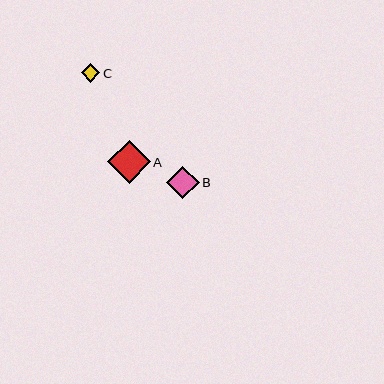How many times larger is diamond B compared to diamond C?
Diamond B is approximately 1.8 times the size of diamond C.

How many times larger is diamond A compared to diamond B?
Diamond A is approximately 1.3 times the size of diamond B.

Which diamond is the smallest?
Diamond C is the smallest with a size of approximately 18 pixels.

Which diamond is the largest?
Diamond A is the largest with a size of approximately 42 pixels.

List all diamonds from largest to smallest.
From largest to smallest: A, B, C.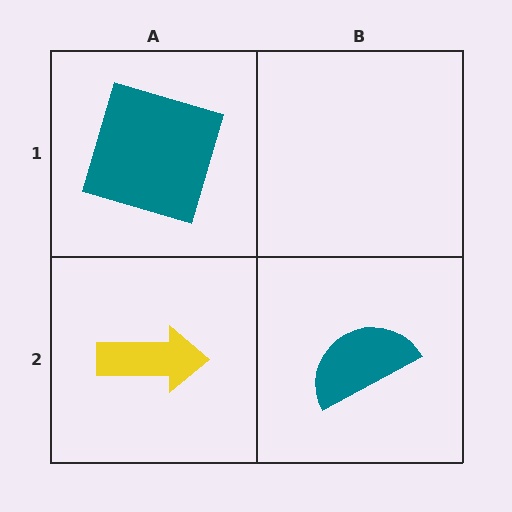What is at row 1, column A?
A teal square.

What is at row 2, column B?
A teal semicircle.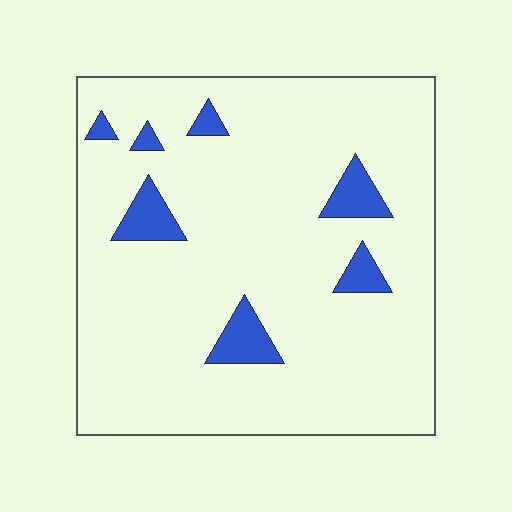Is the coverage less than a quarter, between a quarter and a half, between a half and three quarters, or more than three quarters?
Less than a quarter.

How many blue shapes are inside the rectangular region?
7.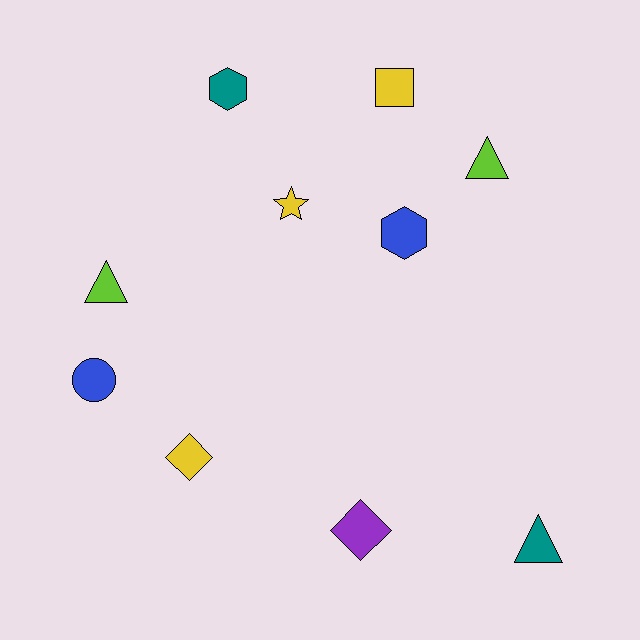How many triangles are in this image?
There are 3 triangles.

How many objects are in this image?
There are 10 objects.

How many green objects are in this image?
There are no green objects.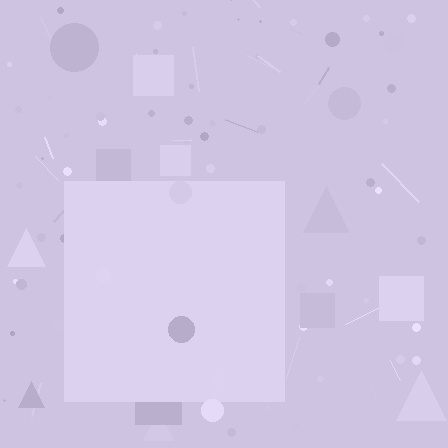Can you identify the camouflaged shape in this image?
The camouflaged shape is a square.